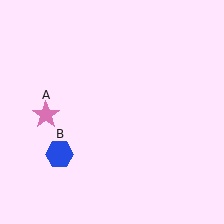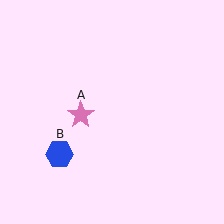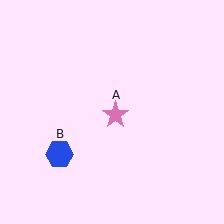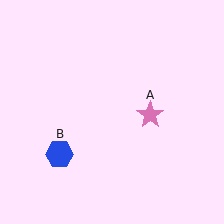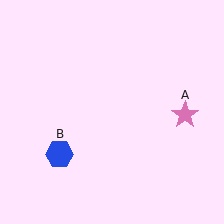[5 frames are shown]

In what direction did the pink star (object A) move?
The pink star (object A) moved right.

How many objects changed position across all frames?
1 object changed position: pink star (object A).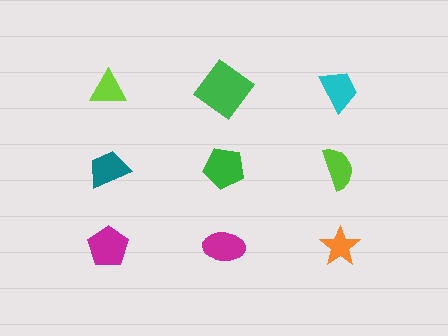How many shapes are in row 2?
3 shapes.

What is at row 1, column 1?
A lime triangle.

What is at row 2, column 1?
A teal trapezoid.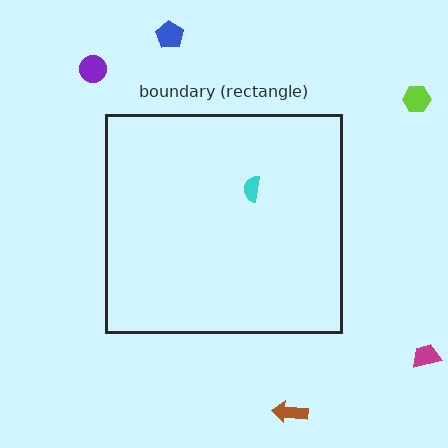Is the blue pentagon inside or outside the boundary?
Outside.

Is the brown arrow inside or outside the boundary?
Outside.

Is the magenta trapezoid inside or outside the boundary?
Outside.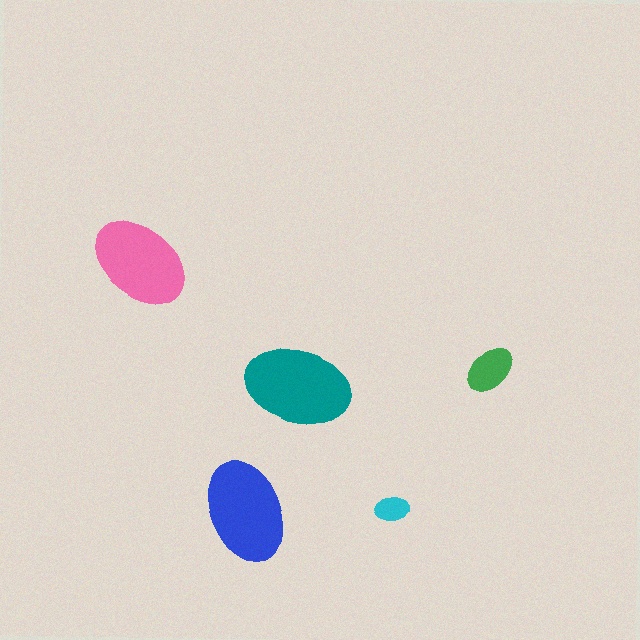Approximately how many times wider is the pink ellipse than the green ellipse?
About 2 times wider.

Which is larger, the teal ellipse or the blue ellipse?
The teal one.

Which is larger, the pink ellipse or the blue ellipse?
The blue one.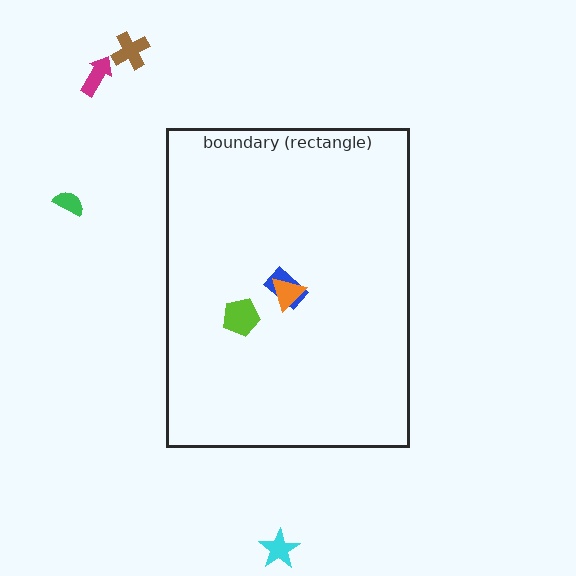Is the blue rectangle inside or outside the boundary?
Inside.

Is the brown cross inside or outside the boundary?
Outside.